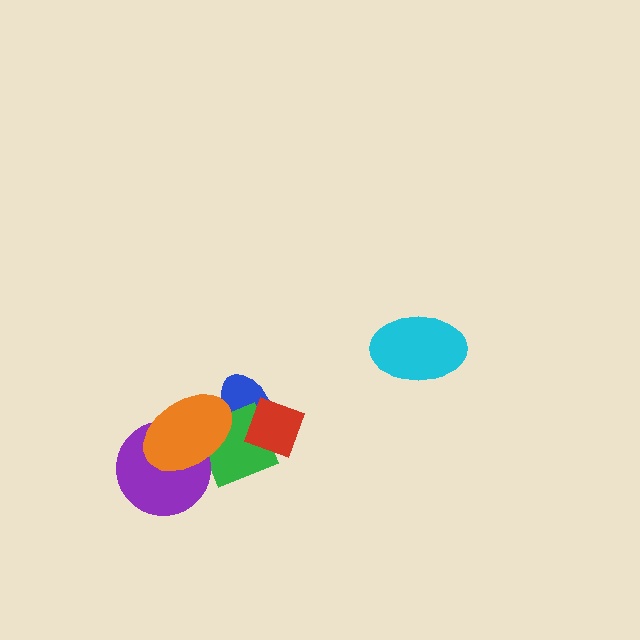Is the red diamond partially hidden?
No, no other shape covers it.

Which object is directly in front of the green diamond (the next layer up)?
The red diamond is directly in front of the green diamond.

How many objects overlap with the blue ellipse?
3 objects overlap with the blue ellipse.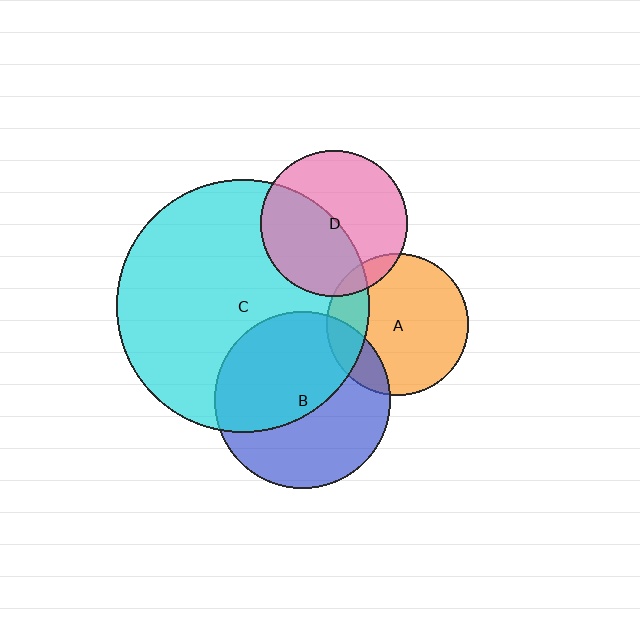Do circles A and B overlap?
Yes.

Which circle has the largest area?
Circle C (cyan).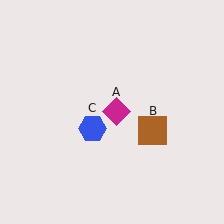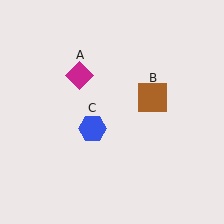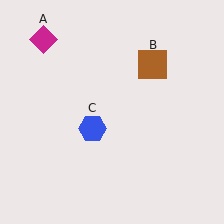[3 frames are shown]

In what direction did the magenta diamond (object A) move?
The magenta diamond (object A) moved up and to the left.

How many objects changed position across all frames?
2 objects changed position: magenta diamond (object A), brown square (object B).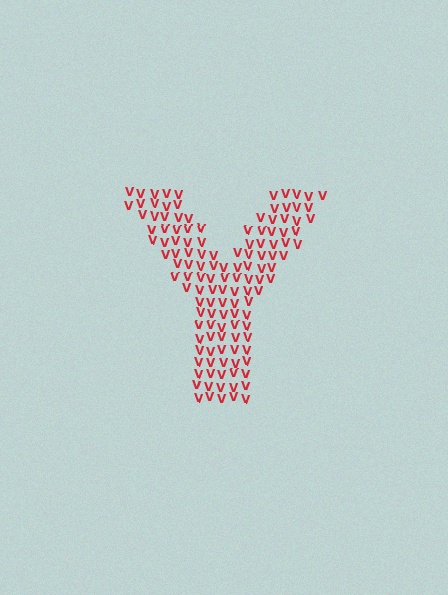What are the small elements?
The small elements are letter V's.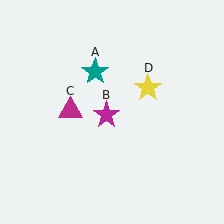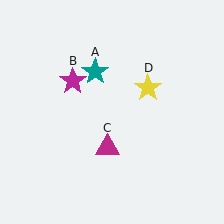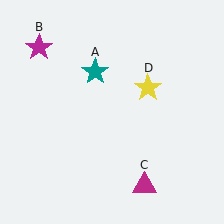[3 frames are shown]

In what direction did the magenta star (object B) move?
The magenta star (object B) moved up and to the left.